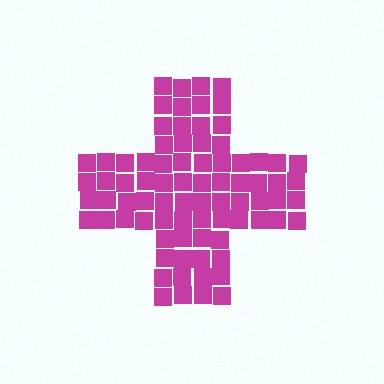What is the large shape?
The large shape is a cross.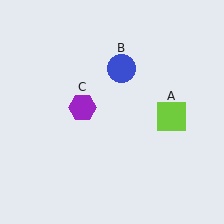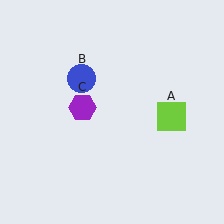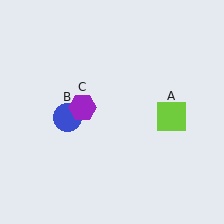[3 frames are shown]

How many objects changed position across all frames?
1 object changed position: blue circle (object B).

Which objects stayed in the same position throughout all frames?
Lime square (object A) and purple hexagon (object C) remained stationary.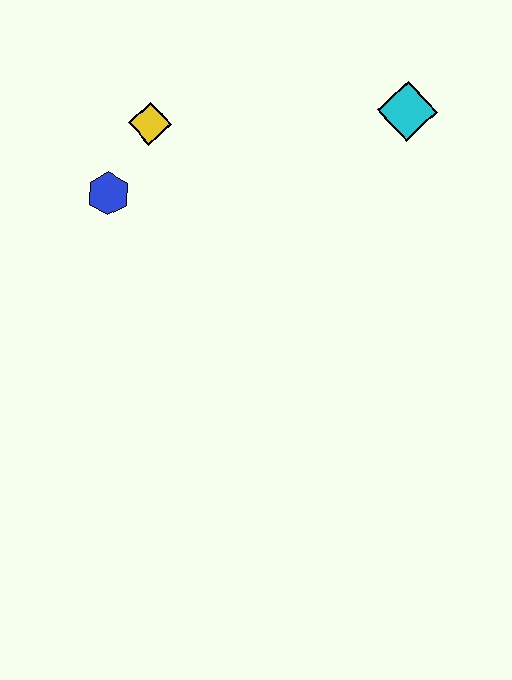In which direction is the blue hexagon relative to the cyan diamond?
The blue hexagon is to the left of the cyan diamond.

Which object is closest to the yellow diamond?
The blue hexagon is closest to the yellow diamond.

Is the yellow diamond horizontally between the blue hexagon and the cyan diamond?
Yes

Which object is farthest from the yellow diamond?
The cyan diamond is farthest from the yellow diamond.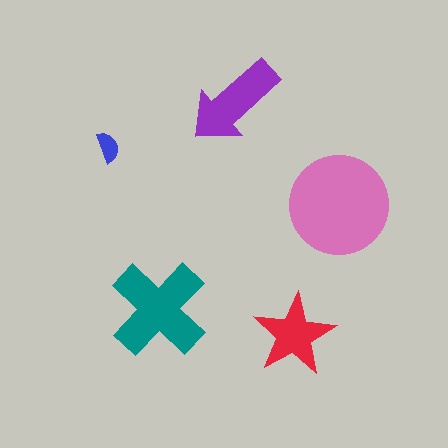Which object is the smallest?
The blue semicircle.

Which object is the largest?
The pink circle.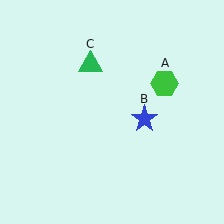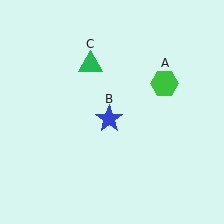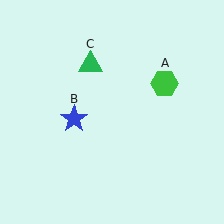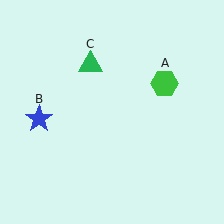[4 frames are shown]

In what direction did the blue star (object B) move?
The blue star (object B) moved left.